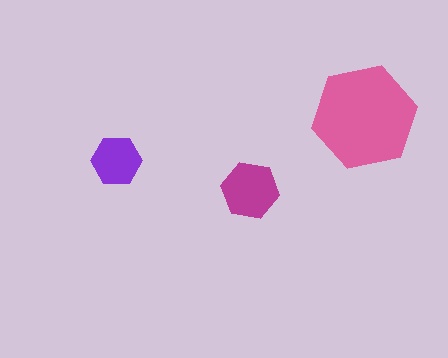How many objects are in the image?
There are 3 objects in the image.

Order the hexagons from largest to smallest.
the pink one, the magenta one, the purple one.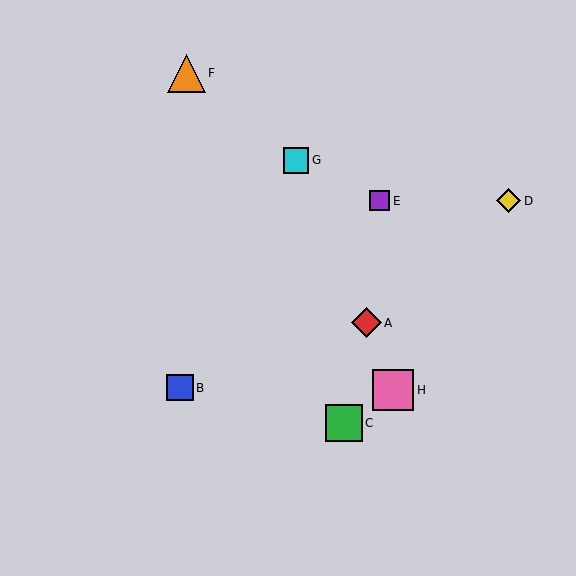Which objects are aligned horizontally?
Objects D, E are aligned horizontally.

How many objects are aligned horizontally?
2 objects (D, E) are aligned horizontally.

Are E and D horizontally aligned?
Yes, both are at y≈201.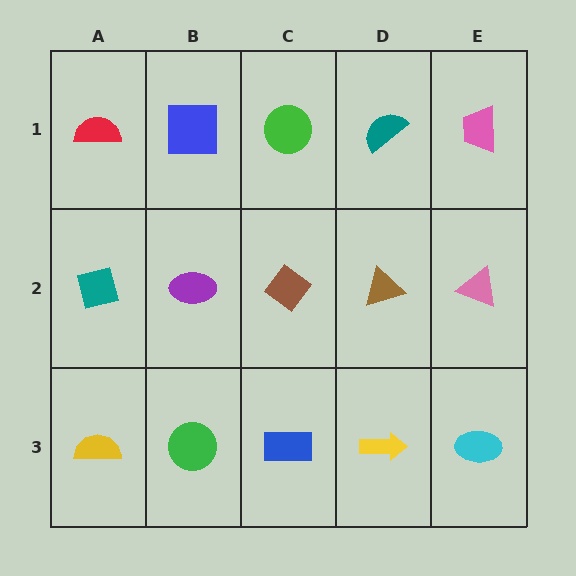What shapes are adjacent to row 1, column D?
A brown triangle (row 2, column D), a green circle (row 1, column C), a pink trapezoid (row 1, column E).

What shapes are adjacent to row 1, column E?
A pink triangle (row 2, column E), a teal semicircle (row 1, column D).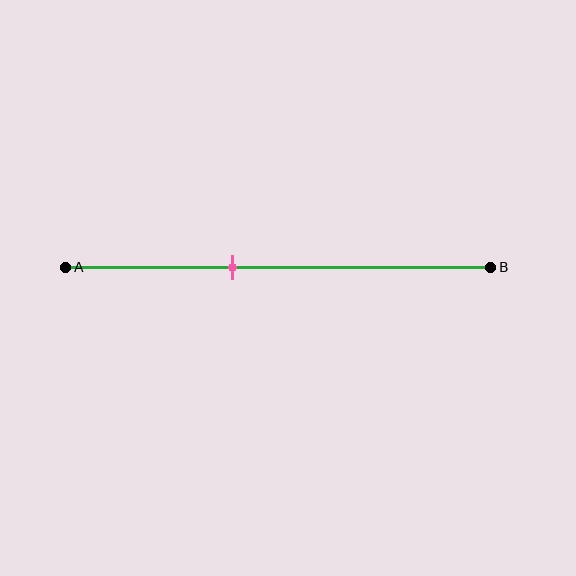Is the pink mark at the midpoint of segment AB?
No, the mark is at about 40% from A, not at the 50% midpoint.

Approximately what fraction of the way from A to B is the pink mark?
The pink mark is approximately 40% of the way from A to B.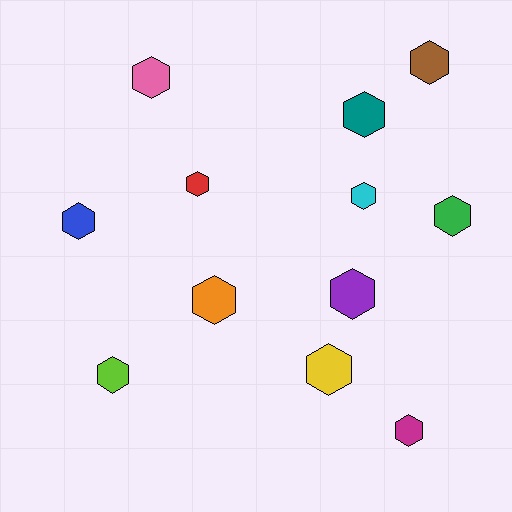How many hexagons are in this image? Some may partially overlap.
There are 12 hexagons.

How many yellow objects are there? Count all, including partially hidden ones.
There is 1 yellow object.